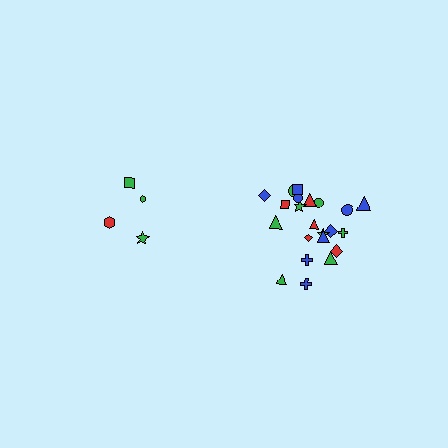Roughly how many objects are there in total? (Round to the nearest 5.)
Roughly 25 objects in total.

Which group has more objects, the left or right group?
The right group.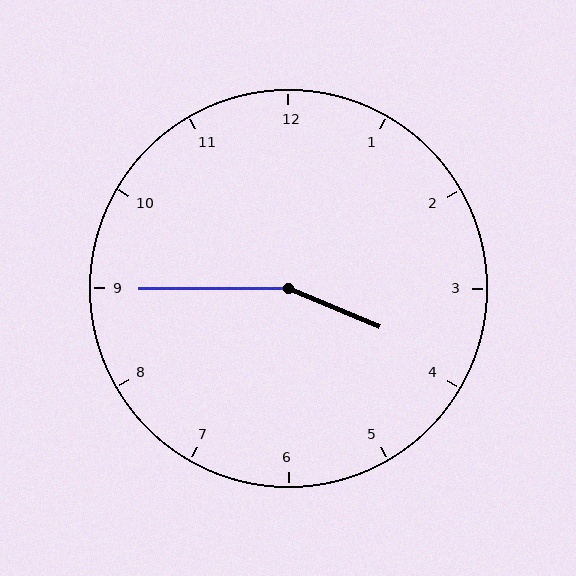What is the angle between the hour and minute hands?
Approximately 158 degrees.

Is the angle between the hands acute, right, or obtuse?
It is obtuse.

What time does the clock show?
3:45.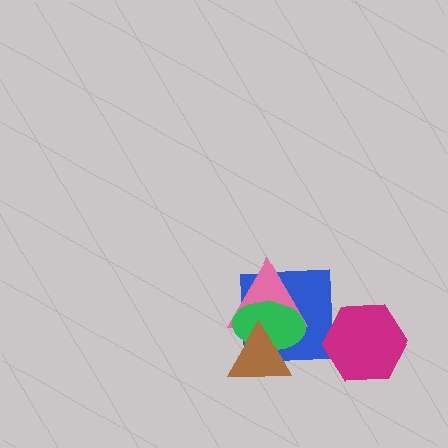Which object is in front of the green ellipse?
The brown triangle is in front of the green ellipse.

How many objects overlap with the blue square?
3 objects overlap with the blue square.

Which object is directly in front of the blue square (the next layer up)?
The pink triangle is directly in front of the blue square.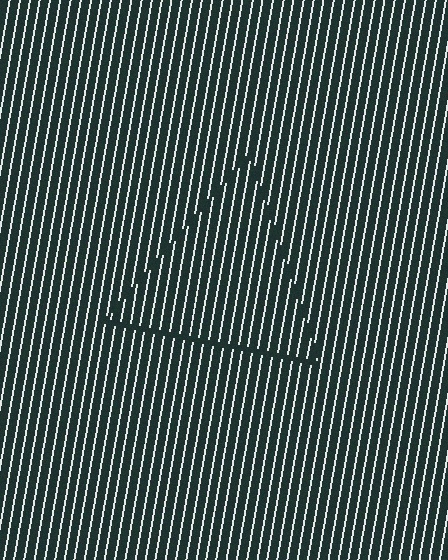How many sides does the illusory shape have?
3 sides — the line-ends trace a triangle.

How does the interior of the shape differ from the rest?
The interior of the shape contains the same grating, shifted by half a period — the contour is defined by the phase discontinuity where line-ends from the inner and outer gratings abut.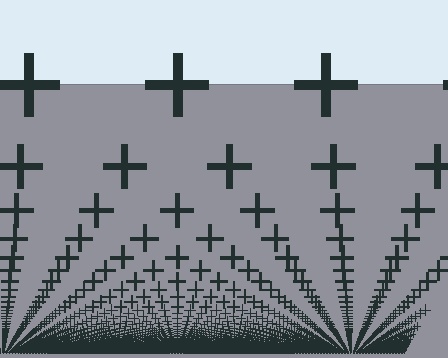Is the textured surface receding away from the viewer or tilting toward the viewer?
The surface appears to tilt toward the viewer. Texture elements get larger and sparser toward the top.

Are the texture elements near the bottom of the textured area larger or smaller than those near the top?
Smaller. The gradient is inverted — elements near the bottom are smaller and denser.